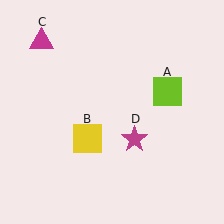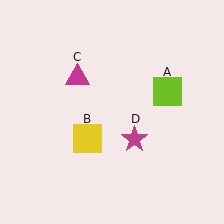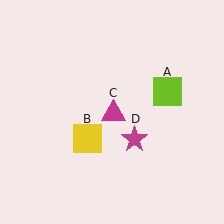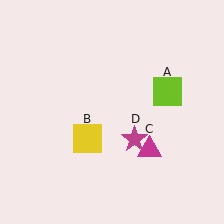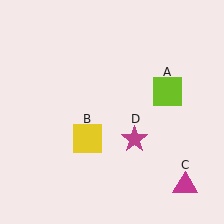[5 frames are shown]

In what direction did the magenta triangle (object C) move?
The magenta triangle (object C) moved down and to the right.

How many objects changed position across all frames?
1 object changed position: magenta triangle (object C).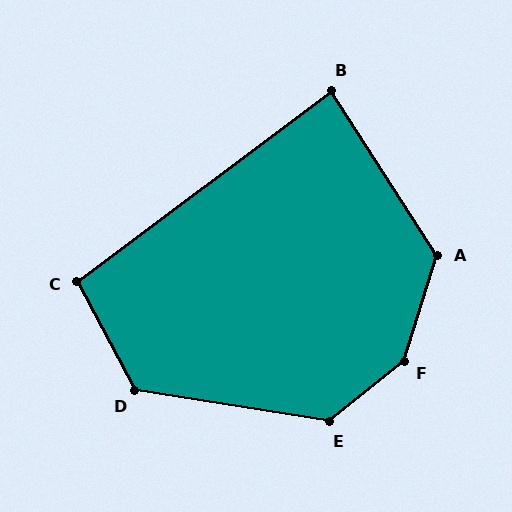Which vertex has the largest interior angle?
F, at approximately 147 degrees.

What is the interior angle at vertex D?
Approximately 127 degrees (obtuse).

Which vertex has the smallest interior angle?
B, at approximately 86 degrees.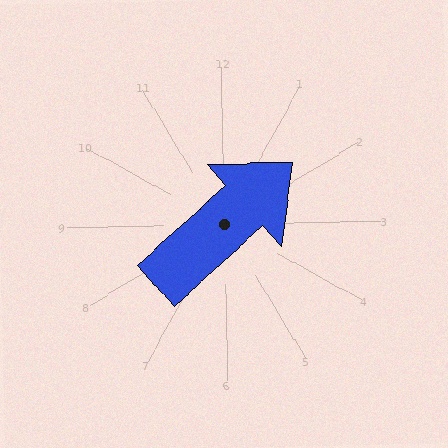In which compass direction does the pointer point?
Northeast.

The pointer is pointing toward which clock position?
Roughly 2 o'clock.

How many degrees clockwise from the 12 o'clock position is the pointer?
Approximately 49 degrees.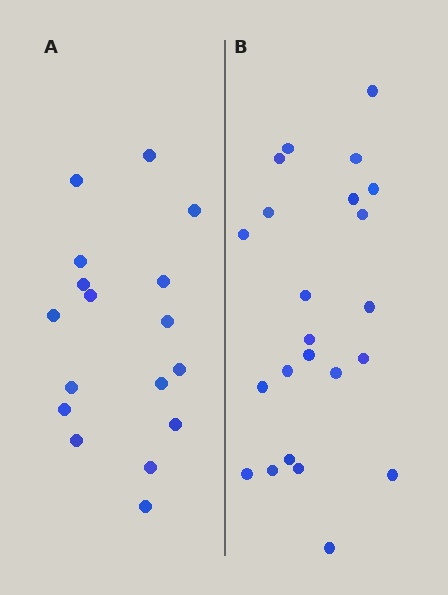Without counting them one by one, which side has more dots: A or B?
Region B (the right region) has more dots.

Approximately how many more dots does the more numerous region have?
Region B has about 6 more dots than region A.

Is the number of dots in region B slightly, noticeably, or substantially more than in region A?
Region B has noticeably more, but not dramatically so. The ratio is roughly 1.4 to 1.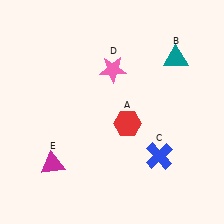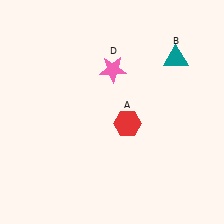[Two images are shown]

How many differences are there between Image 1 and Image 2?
There are 2 differences between the two images.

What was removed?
The blue cross (C), the magenta triangle (E) were removed in Image 2.